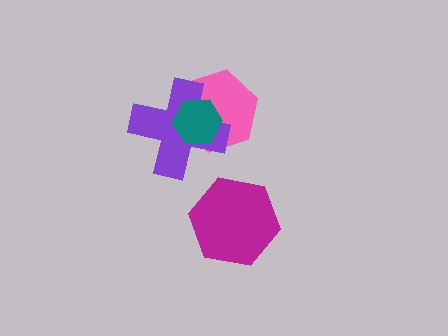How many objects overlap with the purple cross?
2 objects overlap with the purple cross.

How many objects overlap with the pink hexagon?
2 objects overlap with the pink hexagon.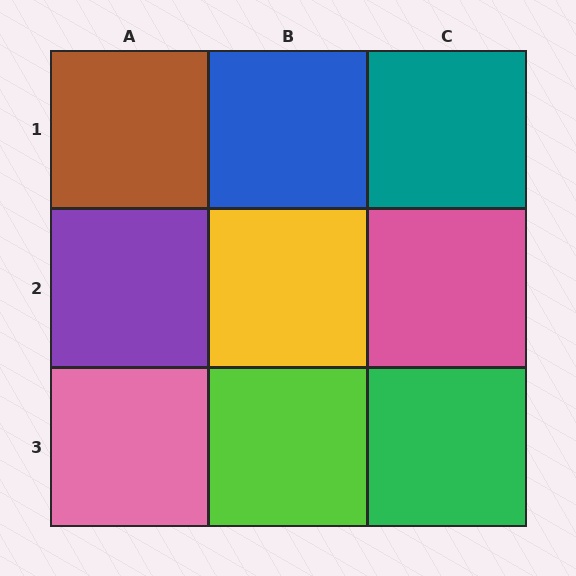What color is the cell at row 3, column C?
Green.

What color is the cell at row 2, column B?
Yellow.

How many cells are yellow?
1 cell is yellow.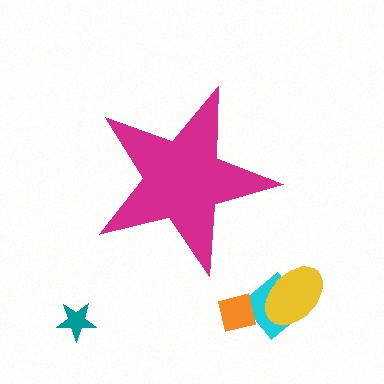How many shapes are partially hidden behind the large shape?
0 shapes are partially hidden.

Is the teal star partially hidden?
No, the teal star is fully visible.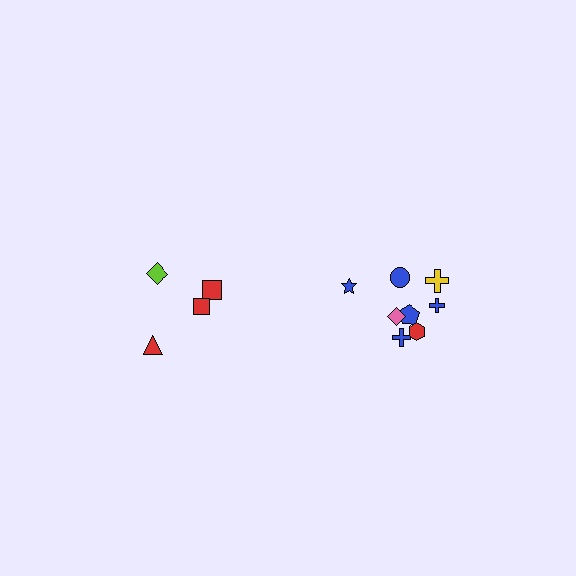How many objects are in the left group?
There are 4 objects.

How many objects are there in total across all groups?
There are 12 objects.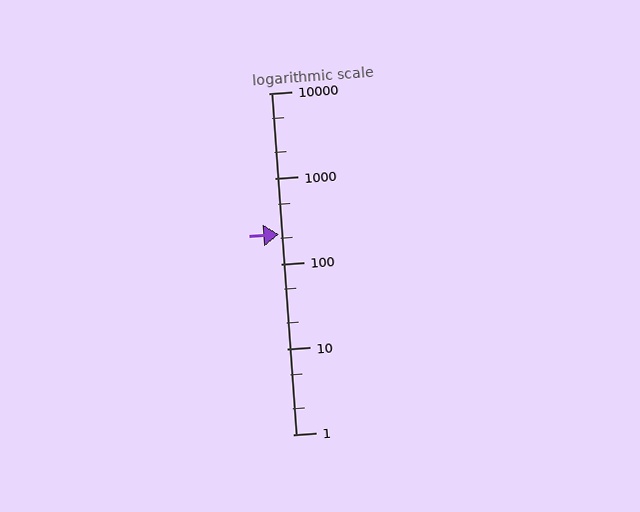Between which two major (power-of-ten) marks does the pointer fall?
The pointer is between 100 and 1000.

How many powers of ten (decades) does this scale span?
The scale spans 4 decades, from 1 to 10000.